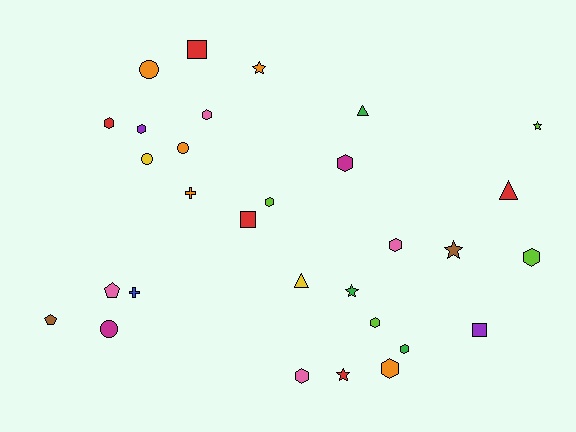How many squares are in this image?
There are 3 squares.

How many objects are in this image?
There are 30 objects.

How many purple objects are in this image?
There are 2 purple objects.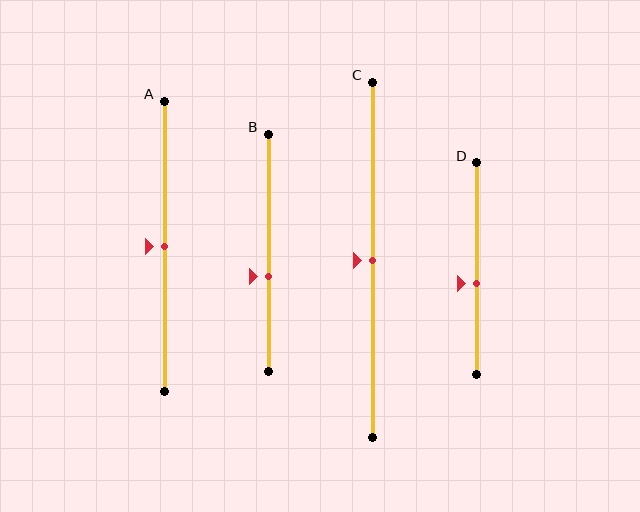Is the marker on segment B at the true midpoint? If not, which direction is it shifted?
No, the marker on segment B is shifted downward by about 10% of the segment length.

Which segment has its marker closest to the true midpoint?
Segment A has its marker closest to the true midpoint.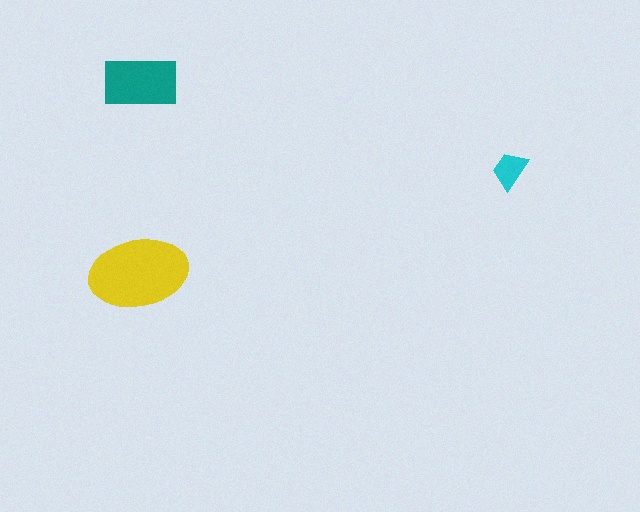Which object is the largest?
The yellow ellipse.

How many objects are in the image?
There are 3 objects in the image.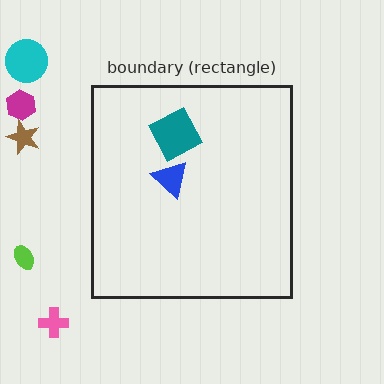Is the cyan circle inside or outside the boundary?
Outside.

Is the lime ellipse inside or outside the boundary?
Outside.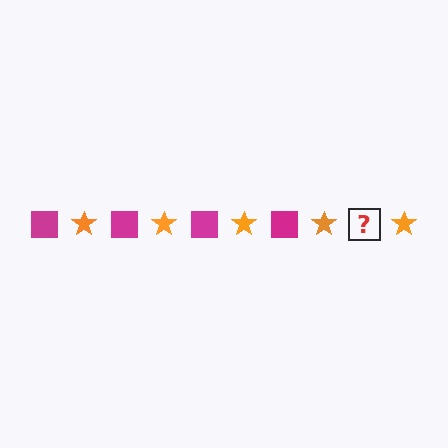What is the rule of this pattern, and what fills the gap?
The rule is that the pattern alternates between magenta square and orange star. The gap should be filled with a magenta square.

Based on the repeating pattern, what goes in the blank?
The blank should be a magenta square.